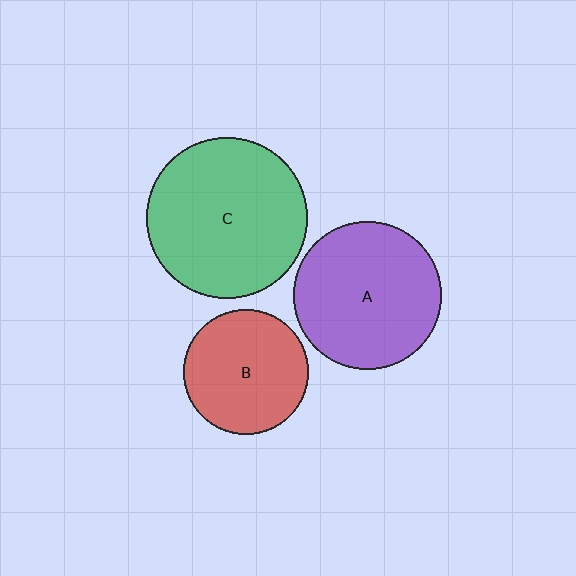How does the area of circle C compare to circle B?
Approximately 1.7 times.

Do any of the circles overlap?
No, none of the circles overlap.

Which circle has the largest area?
Circle C (green).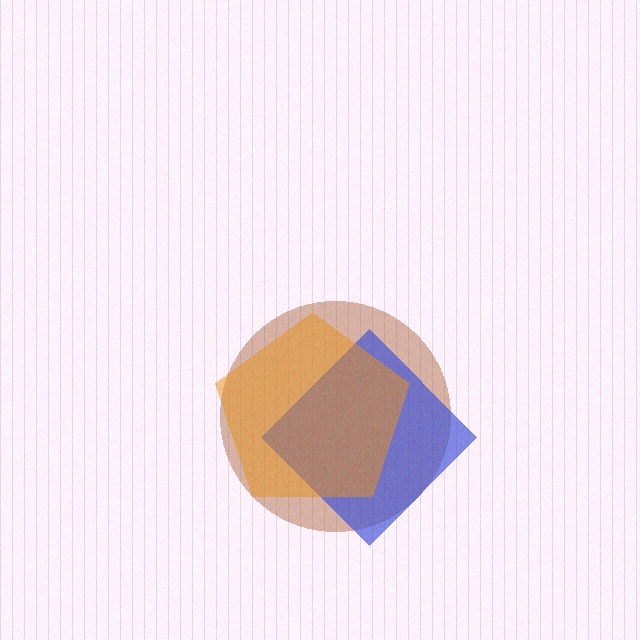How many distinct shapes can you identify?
There are 3 distinct shapes: a brown circle, a blue diamond, an orange pentagon.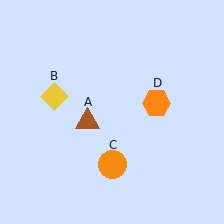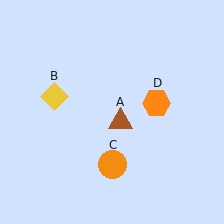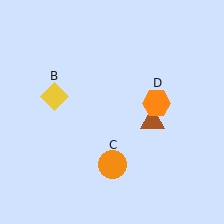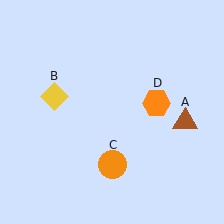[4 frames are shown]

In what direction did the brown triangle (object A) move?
The brown triangle (object A) moved right.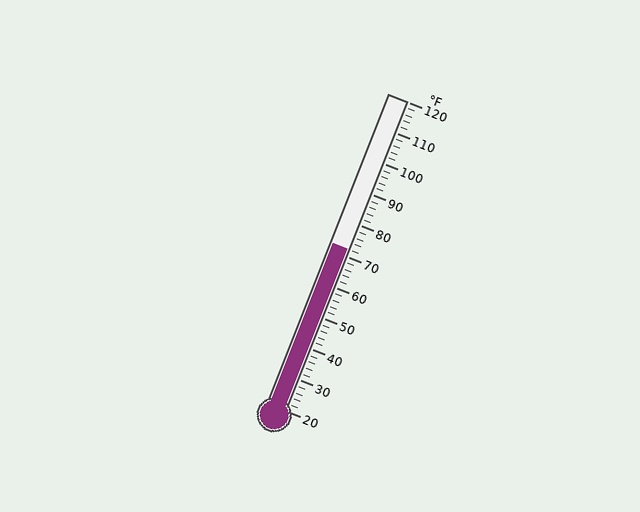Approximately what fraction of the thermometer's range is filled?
The thermometer is filled to approximately 50% of its range.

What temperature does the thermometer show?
The thermometer shows approximately 72°F.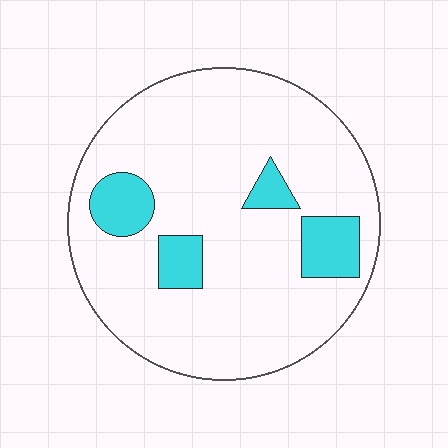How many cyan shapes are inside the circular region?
4.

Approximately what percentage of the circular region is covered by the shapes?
Approximately 15%.